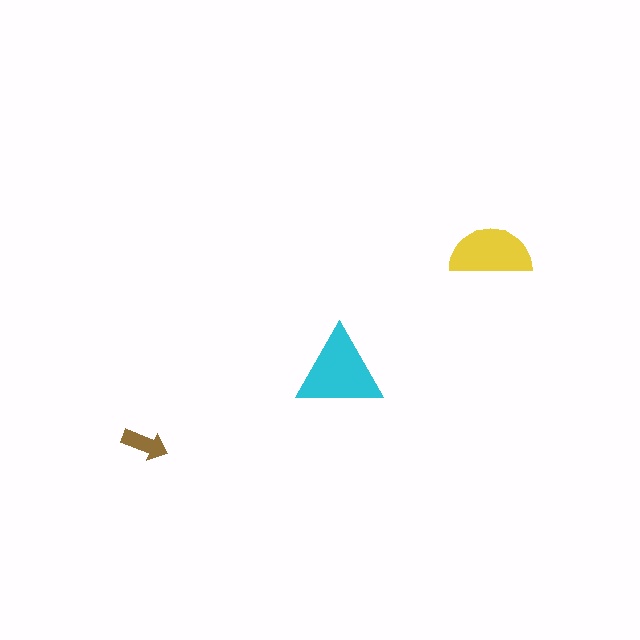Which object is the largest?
The cyan triangle.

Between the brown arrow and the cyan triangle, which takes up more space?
The cyan triangle.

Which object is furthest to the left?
The brown arrow is leftmost.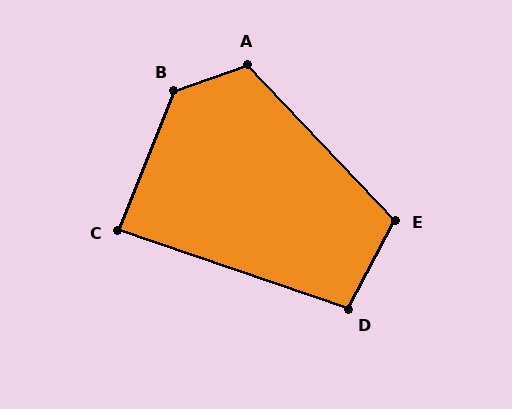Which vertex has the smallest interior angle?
C, at approximately 87 degrees.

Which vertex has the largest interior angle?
B, at approximately 132 degrees.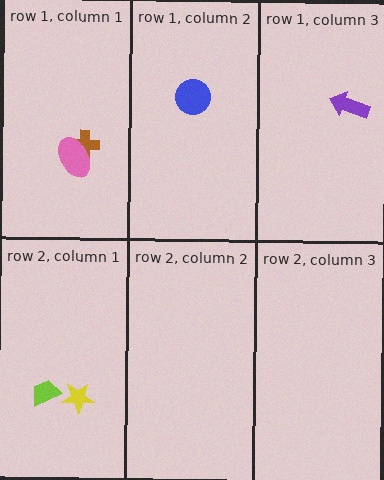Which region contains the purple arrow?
The row 1, column 3 region.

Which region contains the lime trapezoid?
The row 2, column 1 region.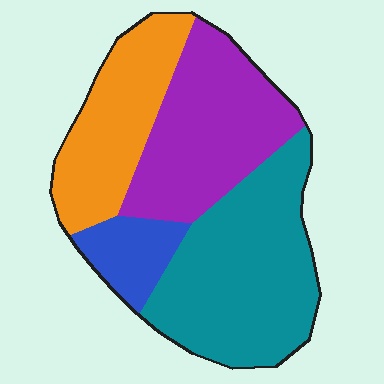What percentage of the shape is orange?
Orange covers about 25% of the shape.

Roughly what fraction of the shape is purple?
Purple takes up about one third (1/3) of the shape.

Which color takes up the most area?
Teal, at roughly 40%.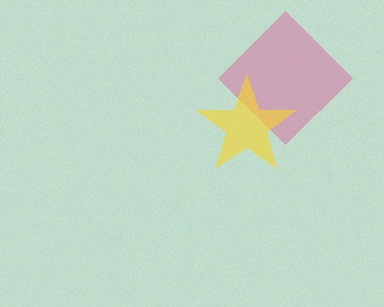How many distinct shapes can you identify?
There are 2 distinct shapes: a pink diamond, a yellow star.